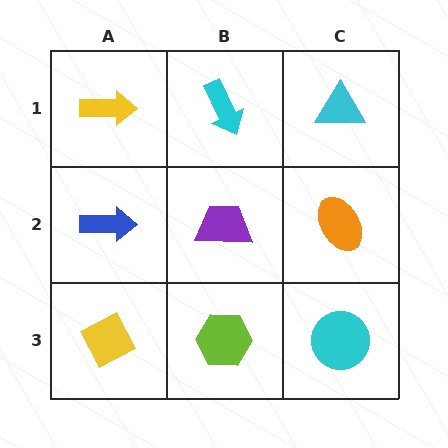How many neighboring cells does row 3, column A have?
2.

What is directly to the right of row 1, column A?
A cyan arrow.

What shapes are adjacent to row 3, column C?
An orange ellipse (row 2, column C), a lime hexagon (row 3, column B).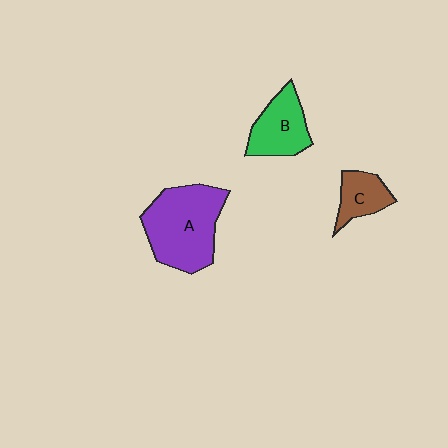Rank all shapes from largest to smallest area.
From largest to smallest: A (purple), B (green), C (brown).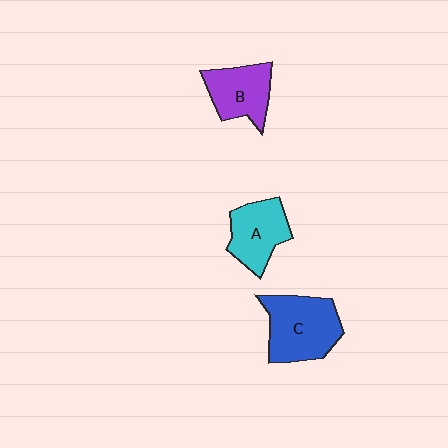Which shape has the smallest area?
Shape B (purple).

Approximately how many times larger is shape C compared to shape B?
Approximately 1.4 times.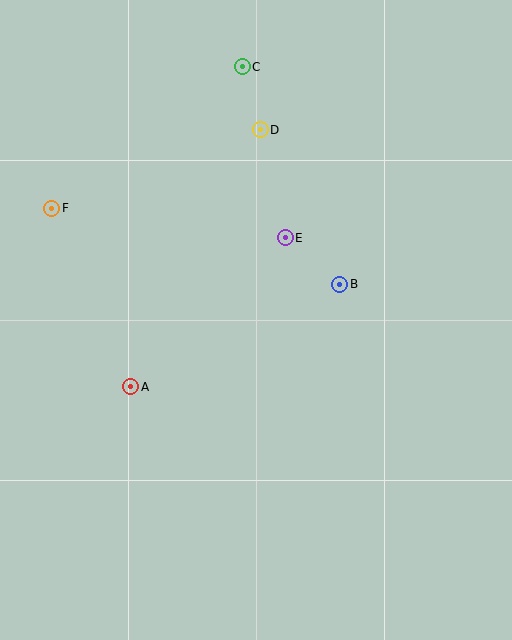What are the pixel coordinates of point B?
Point B is at (340, 284).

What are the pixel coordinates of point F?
Point F is at (52, 208).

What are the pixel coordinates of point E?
Point E is at (285, 238).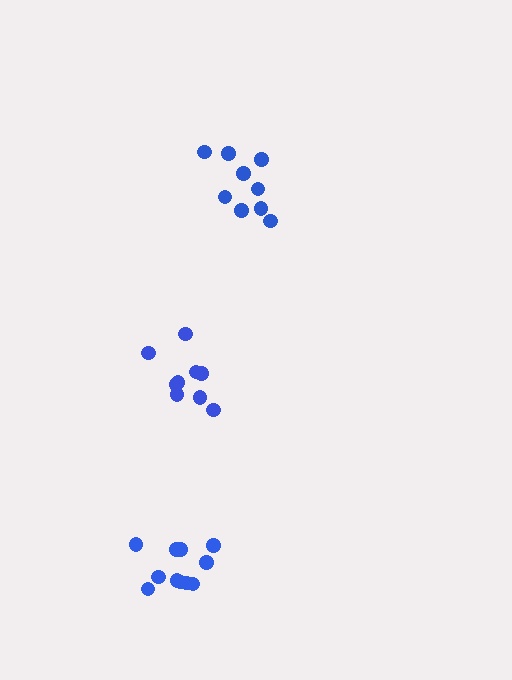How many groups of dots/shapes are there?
There are 3 groups.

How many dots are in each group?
Group 1: 9 dots, Group 2: 11 dots, Group 3: 9 dots (29 total).